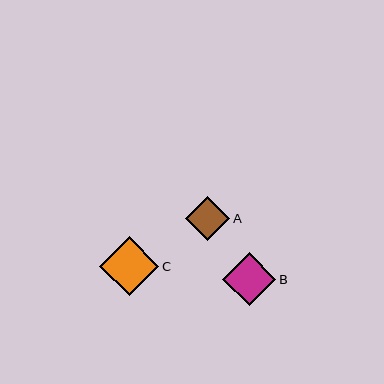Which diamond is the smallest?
Diamond A is the smallest with a size of approximately 44 pixels.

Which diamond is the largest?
Diamond C is the largest with a size of approximately 59 pixels.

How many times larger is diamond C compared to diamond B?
Diamond C is approximately 1.1 times the size of diamond B.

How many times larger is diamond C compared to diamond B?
Diamond C is approximately 1.1 times the size of diamond B.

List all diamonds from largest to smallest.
From largest to smallest: C, B, A.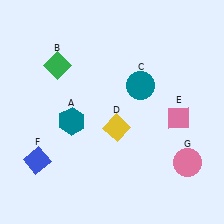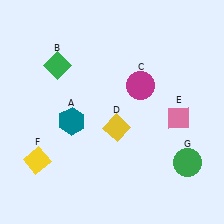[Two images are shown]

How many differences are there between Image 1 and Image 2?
There are 3 differences between the two images.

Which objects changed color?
C changed from teal to magenta. F changed from blue to yellow. G changed from pink to green.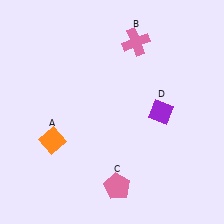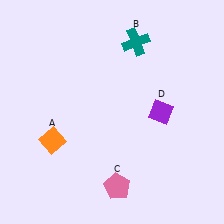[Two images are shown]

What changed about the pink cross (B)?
In Image 1, B is pink. In Image 2, it changed to teal.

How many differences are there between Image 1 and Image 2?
There is 1 difference between the two images.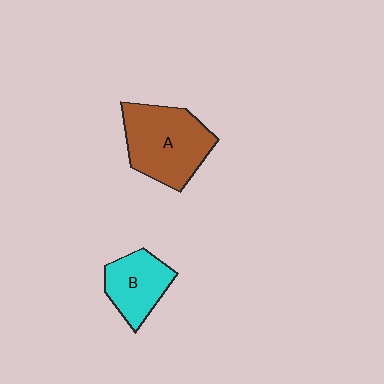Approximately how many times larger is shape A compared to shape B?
Approximately 1.6 times.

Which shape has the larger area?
Shape A (brown).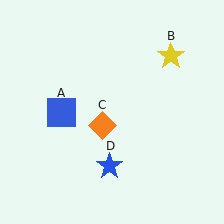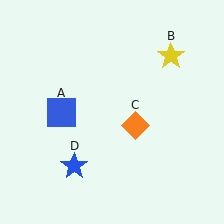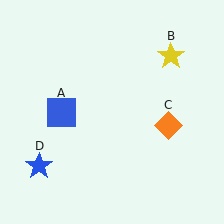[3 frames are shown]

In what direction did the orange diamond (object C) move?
The orange diamond (object C) moved right.